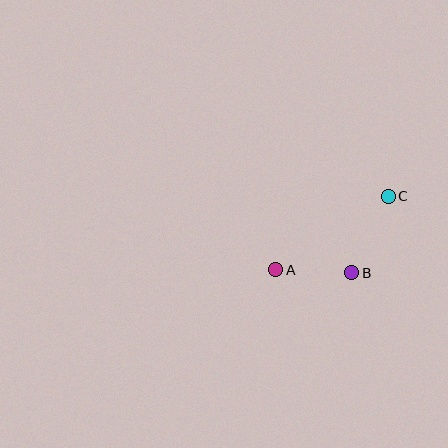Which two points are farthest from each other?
Points A and C are farthest from each other.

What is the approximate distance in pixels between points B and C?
The distance between B and C is approximately 85 pixels.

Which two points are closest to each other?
Points A and B are closest to each other.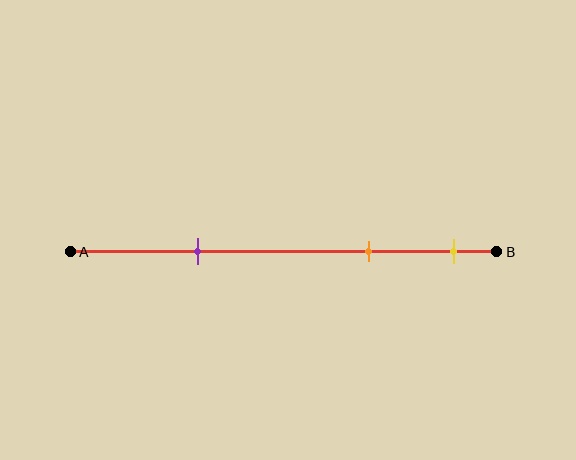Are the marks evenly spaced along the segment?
No, the marks are not evenly spaced.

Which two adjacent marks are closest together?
The orange and yellow marks are the closest adjacent pair.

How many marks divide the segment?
There are 3 marks dividing the segment.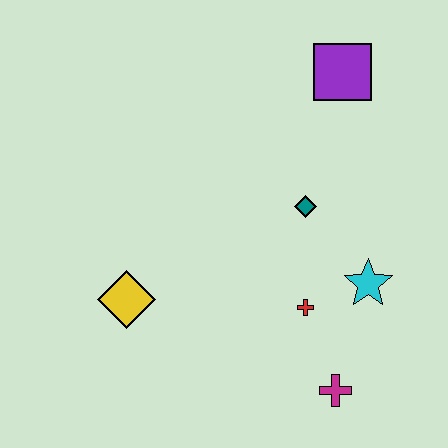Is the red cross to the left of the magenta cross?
Yes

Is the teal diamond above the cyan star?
Yes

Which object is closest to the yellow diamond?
The red cross is closest to the yellow diamond.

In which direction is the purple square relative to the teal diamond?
The purple square is above the teal diamond.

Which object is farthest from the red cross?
The purple square is farthest from the red cross.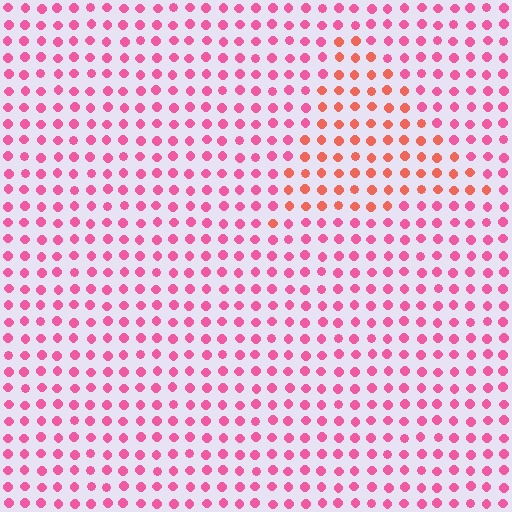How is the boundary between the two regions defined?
The boundary is defined purely by a slight shift in hue (about 34 degrees). Spacing, size, and orientation are identical on both sides.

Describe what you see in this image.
The image is filled with small pink elements in a uniform arrangement. A triangle-shaped region is visible where the elements are tinted to a slightly different hue, forming a subtle color boundary.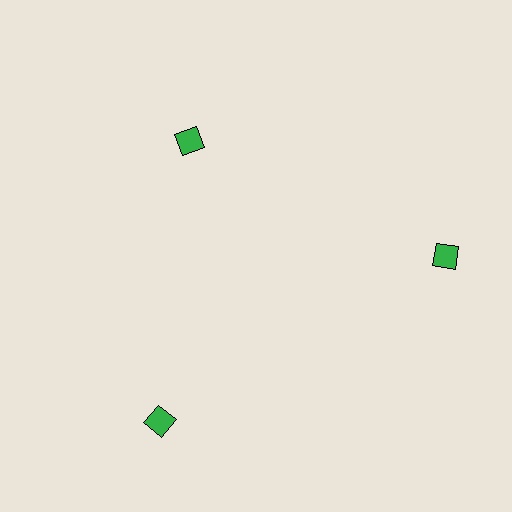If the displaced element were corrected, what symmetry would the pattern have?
It would have 3-fold rotational symmetry — the pattern would map onto itself every 120 degrees.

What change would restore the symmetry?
The symmetry would be restored by moving it outward, back onto the ring so that all 3 diamonds sit at equal angles and equal distance from the center.